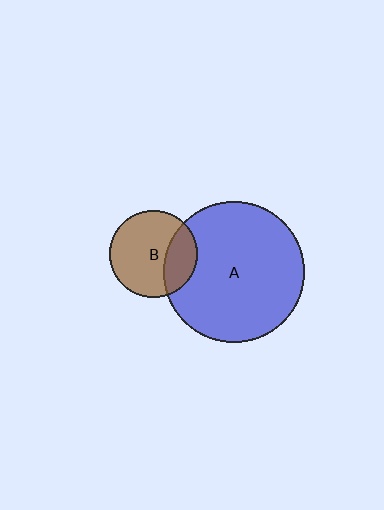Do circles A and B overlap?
Yes.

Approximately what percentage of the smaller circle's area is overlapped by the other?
Approximately 30%.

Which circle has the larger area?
Circle A (blue).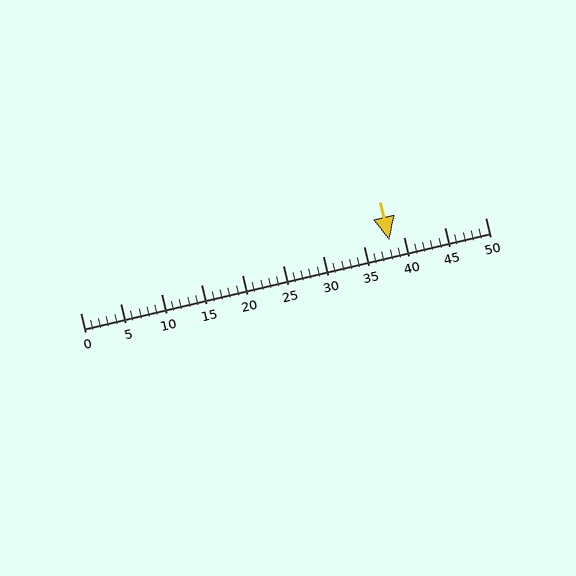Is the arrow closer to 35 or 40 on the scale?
The arrow is closer to 40.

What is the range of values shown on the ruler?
The ruler shows values from 0 to 50.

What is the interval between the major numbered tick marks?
The major tick marks are spaced 5 units apart.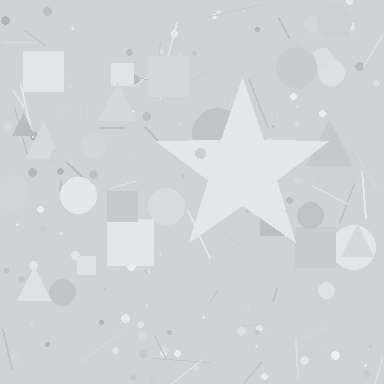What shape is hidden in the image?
A star is hidden in the image.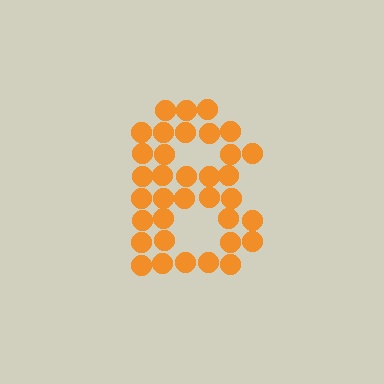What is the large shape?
The large shape is the digit 8.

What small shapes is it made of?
It is made of small circles.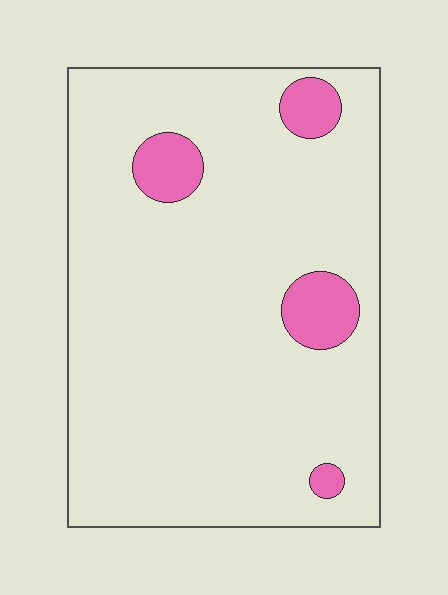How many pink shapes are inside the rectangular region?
4.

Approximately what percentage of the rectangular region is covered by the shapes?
Approximately 10%.